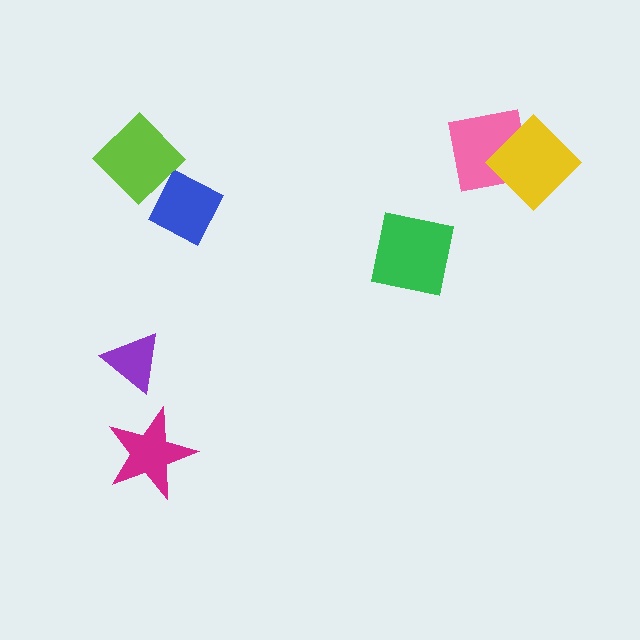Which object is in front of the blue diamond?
The lime diamond is in front of the blue diamond.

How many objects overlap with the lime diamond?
1 object overlaps with the lime diamond.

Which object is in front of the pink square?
The yellow diamond is in front of the pink square.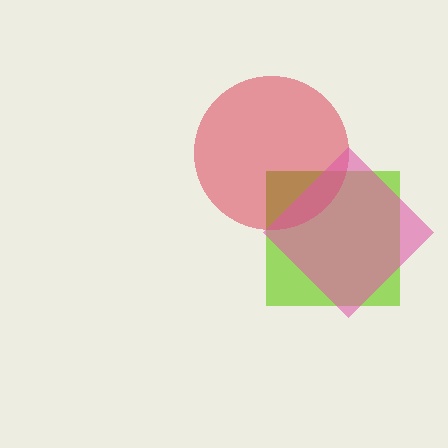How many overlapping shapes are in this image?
There are 3 overlapping shapes in the image.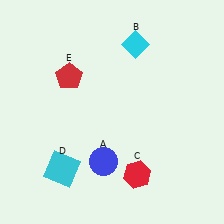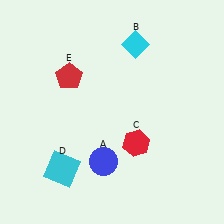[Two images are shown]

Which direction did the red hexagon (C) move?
The red hexagon (C) moved up.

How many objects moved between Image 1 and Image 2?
1 object moved between the two images.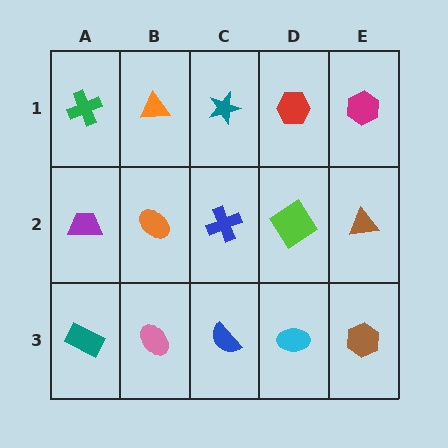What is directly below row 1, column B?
An orange ellipse.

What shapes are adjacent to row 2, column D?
A red hexagon (row 1, column D), a cyan ellipse (row 3, column D), a blue cross (row 2, column C), a brown triangle (row 2, column E).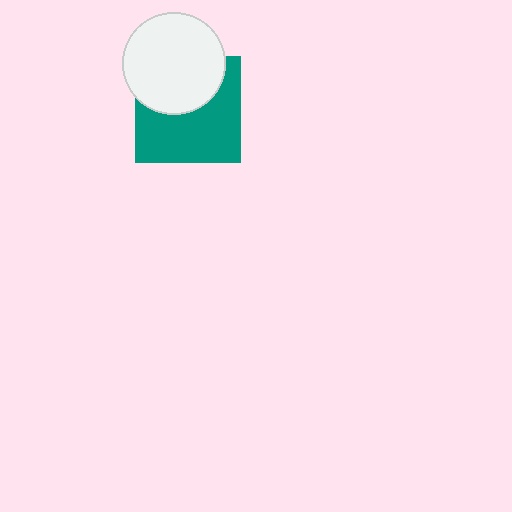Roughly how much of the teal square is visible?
About half of it is visible (roughly 60%).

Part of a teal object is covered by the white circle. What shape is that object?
It is a square.